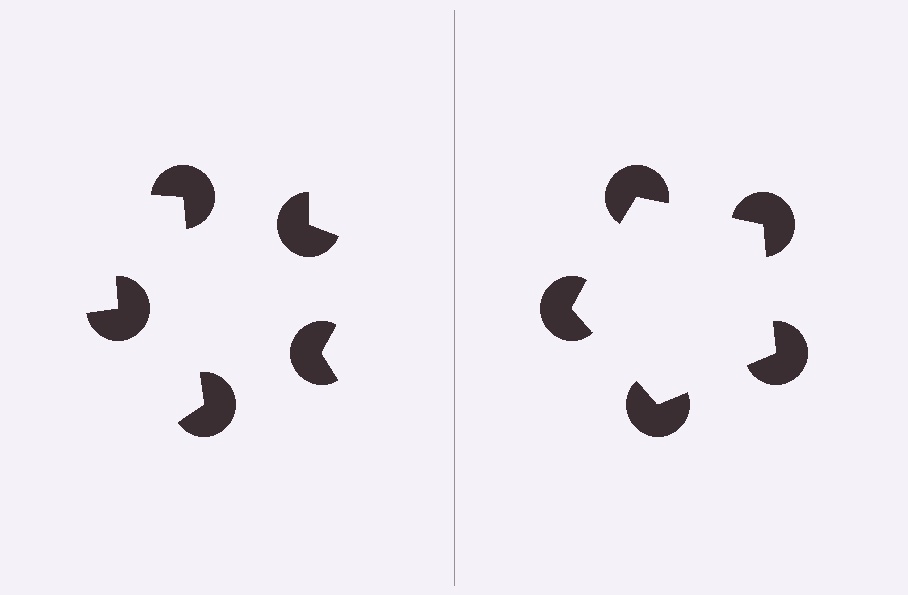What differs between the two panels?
The pac-man discs are positioned identically on both sides; only the wedge orientations differ. On the right they align to a pentagon; on the left they are misaligned.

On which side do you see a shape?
An illusory pentagon appears on the right side. On the left side the wedge cuts are rotated, so no coherent shape forms.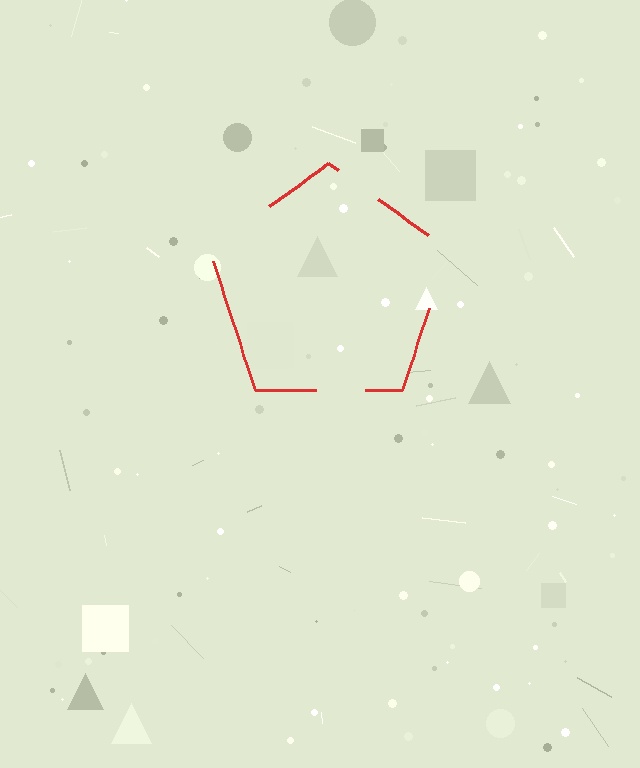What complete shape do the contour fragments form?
The contour fragments form a pentagon.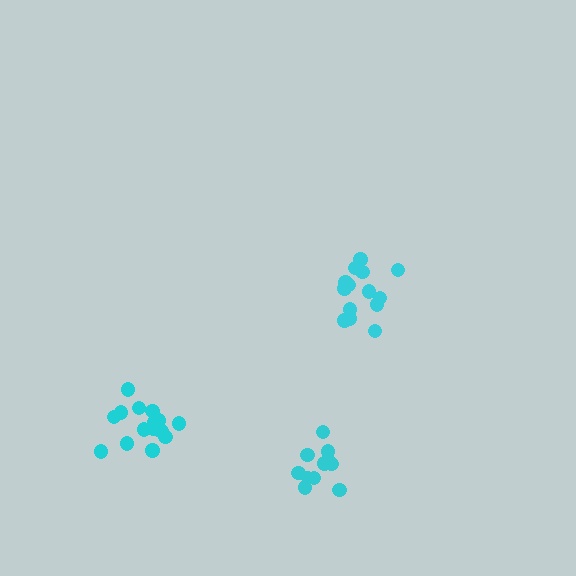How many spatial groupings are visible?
There are 3 spatial groupings.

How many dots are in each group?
Group 1: 11 dots, Group 2: 14 dots, Group 3: 16 dots (41 total).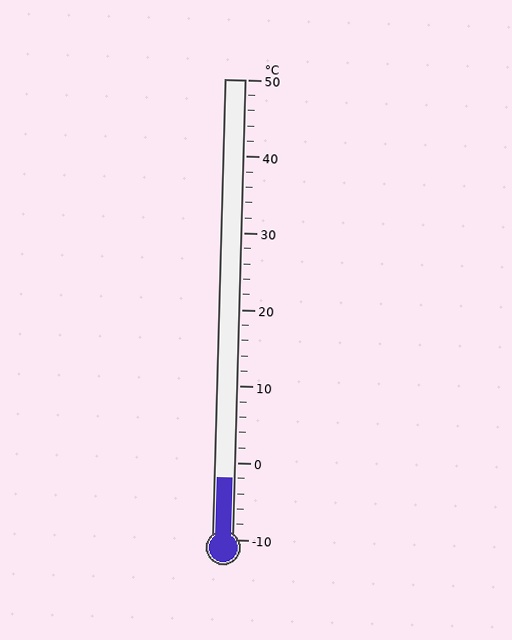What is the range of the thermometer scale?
The thermometer scale ranges from -10°C to 50°C.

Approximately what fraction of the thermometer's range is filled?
The thermometer is filled to approximately 15% of its range.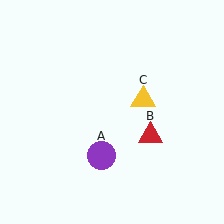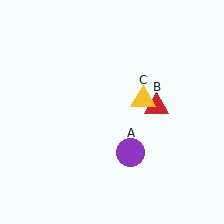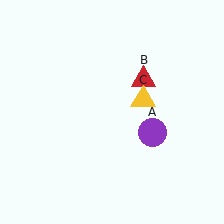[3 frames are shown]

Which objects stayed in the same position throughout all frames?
Yellow triangle (object C) remained stationary.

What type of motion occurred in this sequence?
The purple circle (object A), red triangle (object B) rotated counterclockwise around the center of the scene.